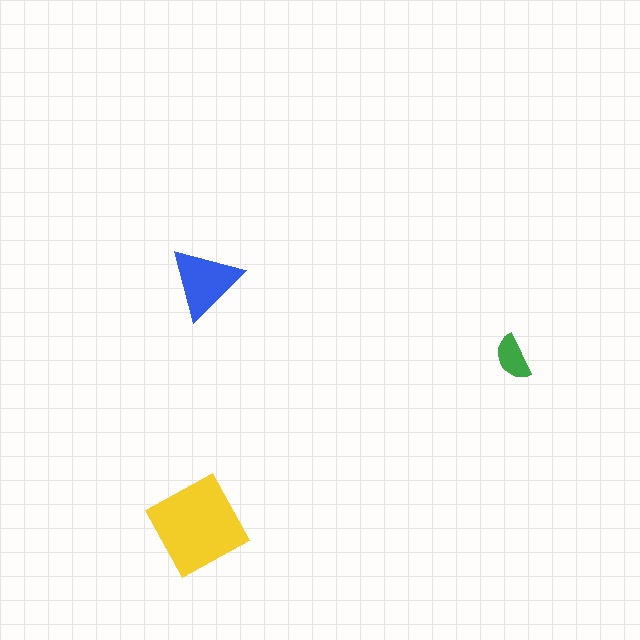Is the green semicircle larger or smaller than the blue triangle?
Smaller.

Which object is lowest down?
The yellow square is bottommost.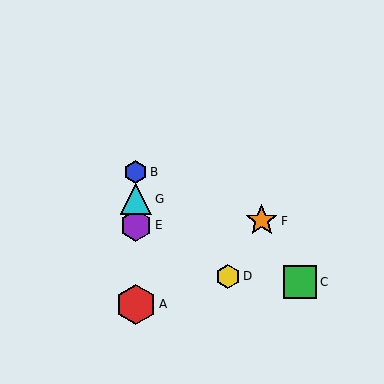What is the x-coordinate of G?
Object G is at x≈136.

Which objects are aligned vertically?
Objects A, B, E, G are aligned vertically.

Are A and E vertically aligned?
Yes, both are at x≈136.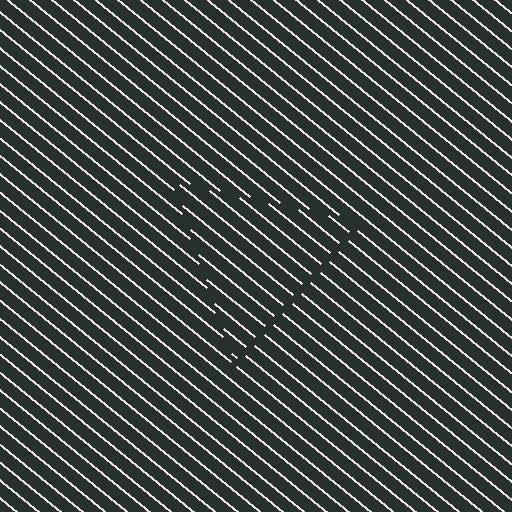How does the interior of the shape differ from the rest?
The interior of the shape contains the same grating, shifted by half a period — the contour is defined by the phase discontinuity where line-ends from the inner and outer gratings abut.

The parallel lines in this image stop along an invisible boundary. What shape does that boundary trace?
An illusory triangle. The interior of the shape contains the same grating, shifted by half a period — the contour is defined by the phase discontinuity where line-ends from the inner and outer gratings abut.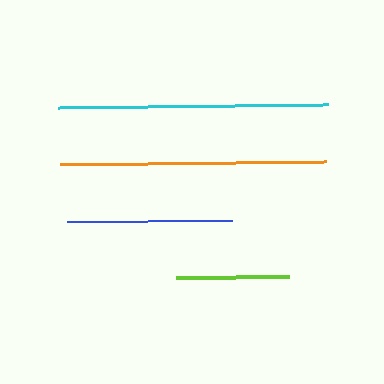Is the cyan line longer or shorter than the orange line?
The cyan line is longer than the orange line.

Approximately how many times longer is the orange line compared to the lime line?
The orange line is approximately 2.4 times the length of the lime line.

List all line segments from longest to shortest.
From longest to shortest: cyan, orange, blue, lime.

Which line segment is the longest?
The cyan line is the longest at approximately 269 pixels.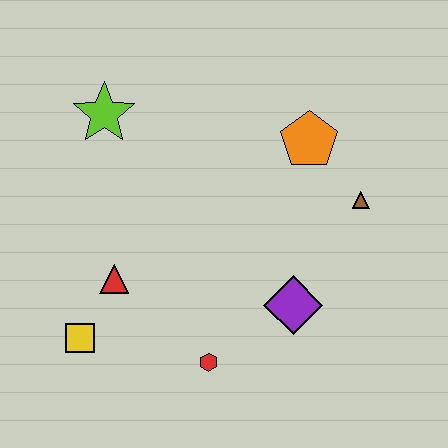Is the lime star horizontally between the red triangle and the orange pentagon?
No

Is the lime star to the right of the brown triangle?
No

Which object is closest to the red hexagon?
The purple diamond is closest to the red hexagon.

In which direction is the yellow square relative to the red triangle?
The yellow square is below the red triangle.